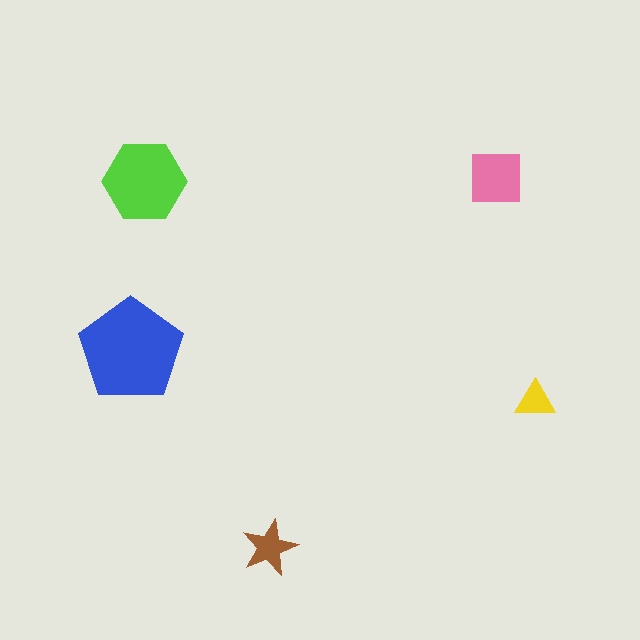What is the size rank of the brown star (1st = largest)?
4th.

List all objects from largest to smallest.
The blue pentagon, the lime hexagon, the pink square, the brown star, the yellow triangle.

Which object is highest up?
The pink square is topmost.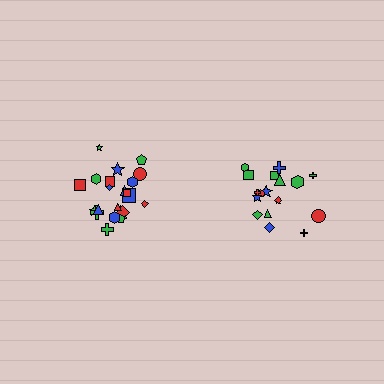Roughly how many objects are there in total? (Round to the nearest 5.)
Roughly 40 objects in total.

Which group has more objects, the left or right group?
The left group.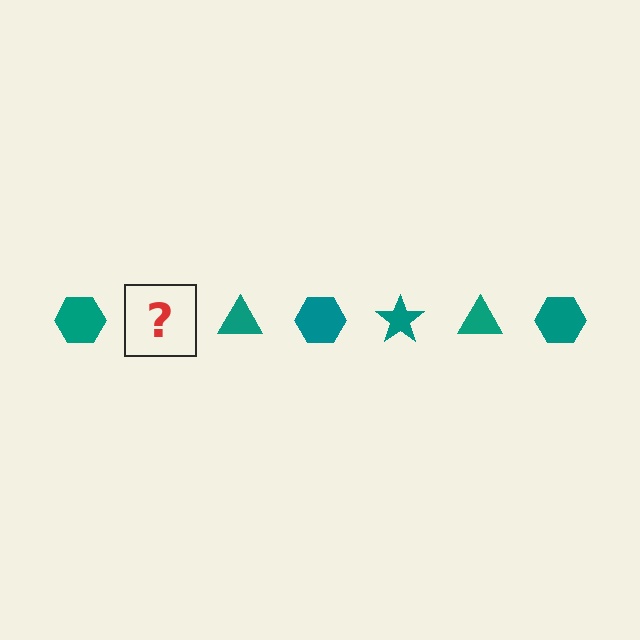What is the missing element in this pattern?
The missing element is a teal star.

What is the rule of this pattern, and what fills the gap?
The rule is that the pattern cycles through hexagon, star, triangle shapes in teal. The gap should be filled with a teal star.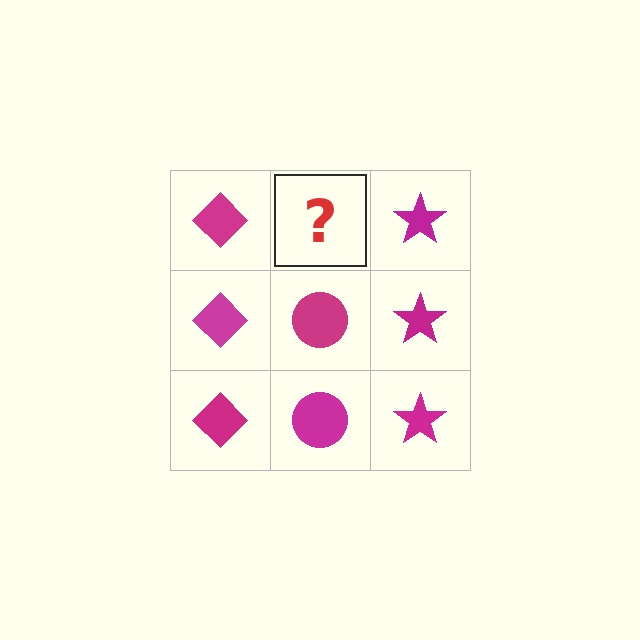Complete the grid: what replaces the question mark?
The question mark should be replaced with a magenta circle.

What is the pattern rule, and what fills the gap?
The rule is that each column has a consistent shape. The gap should be filled with a magenta circle.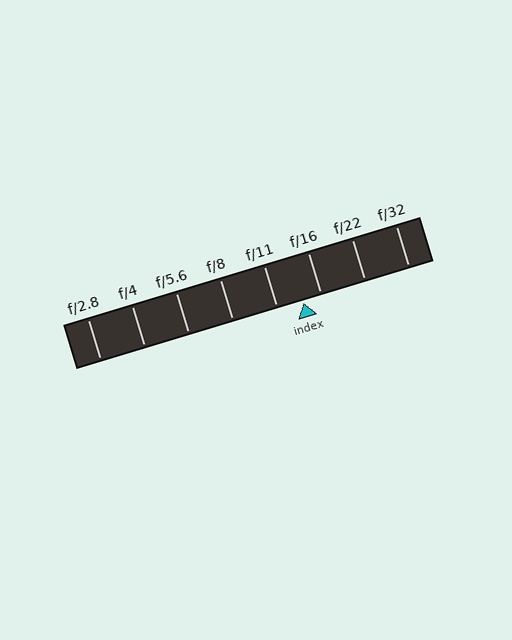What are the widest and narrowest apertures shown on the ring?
The widest aperture shown is f/2.8 and the narrowest is f/32.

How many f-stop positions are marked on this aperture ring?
There are 8 f-stop positions marked.